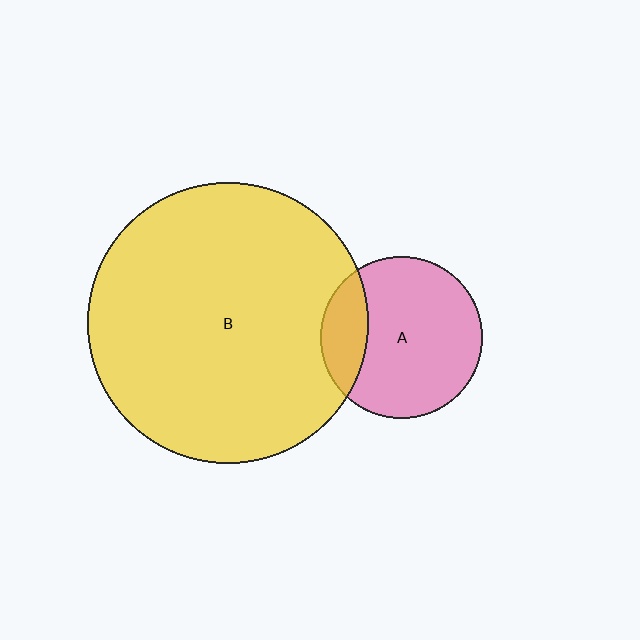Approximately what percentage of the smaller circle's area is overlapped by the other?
Approximately 20%.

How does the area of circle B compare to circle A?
Approximately 3.0 times.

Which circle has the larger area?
Circle B (yellow).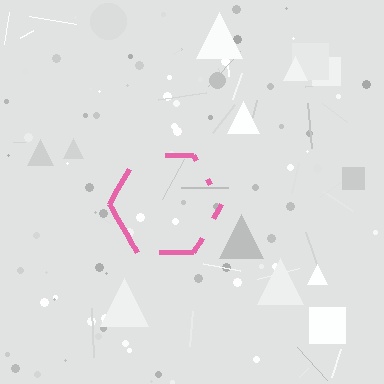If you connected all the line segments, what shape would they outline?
They would outline a hexagon.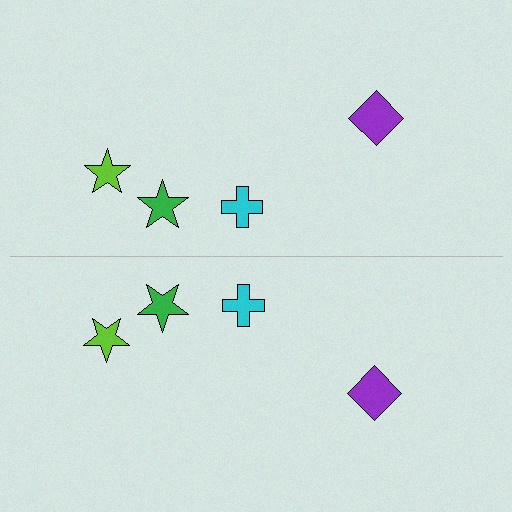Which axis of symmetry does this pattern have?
The pattern has a horizontal axis of symmetry running through the center of the image.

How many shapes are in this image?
There are 8 shapes in this image.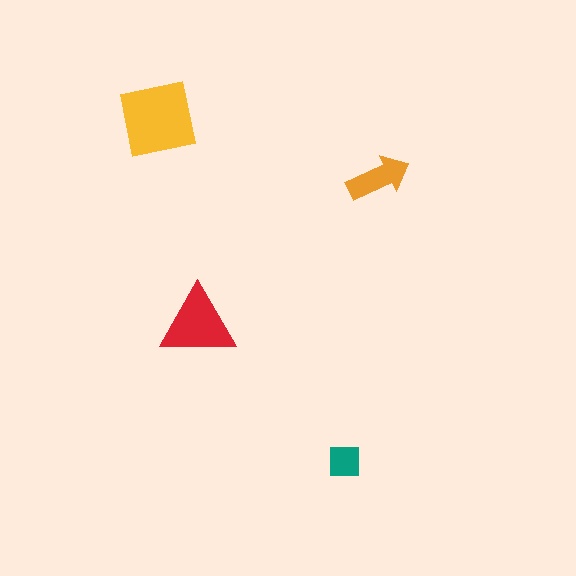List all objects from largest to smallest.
The yellow square, the red triangle, the orange arrow, the teal square.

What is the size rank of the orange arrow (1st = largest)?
3rd.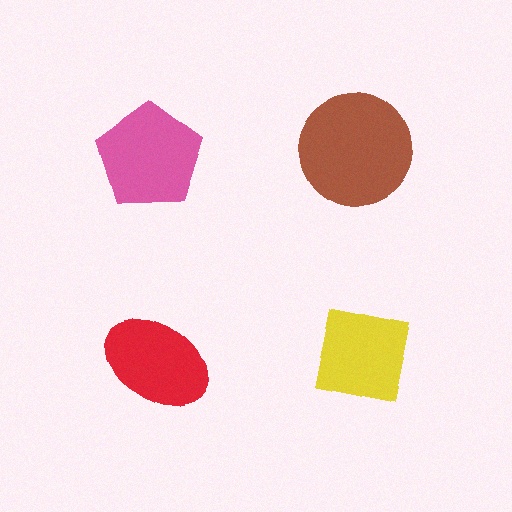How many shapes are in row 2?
2 shapes.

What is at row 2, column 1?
A red ellipse.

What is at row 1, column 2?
A brown circle.